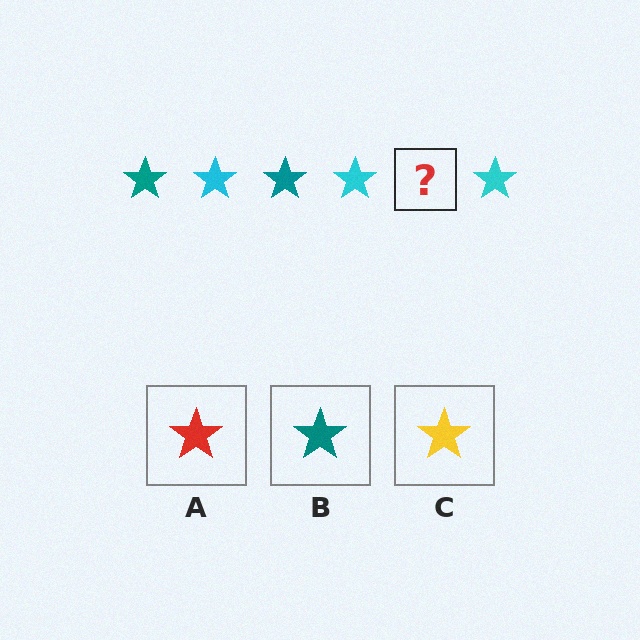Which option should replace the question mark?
Option B.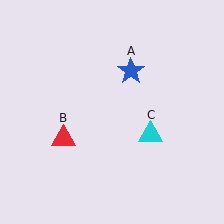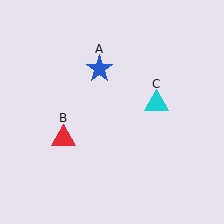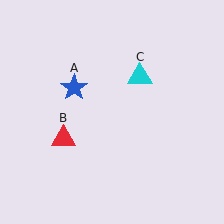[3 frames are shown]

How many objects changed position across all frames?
2 objects changed position: blue star (object A), cyan triangle (object C).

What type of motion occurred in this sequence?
The blue star (object A), cyan triangle (object C) rotated counterclockwise around the center of the scene.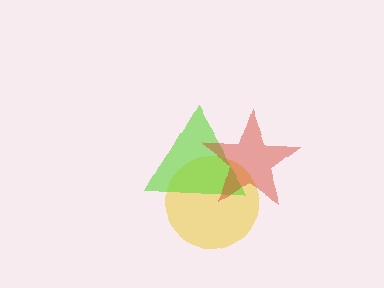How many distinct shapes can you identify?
There are 3 distinct shapes: a yellow circle, a lime triangle, a red star.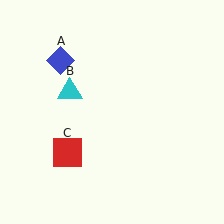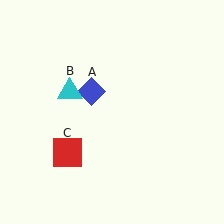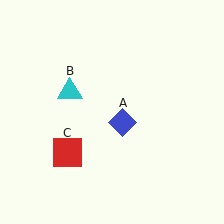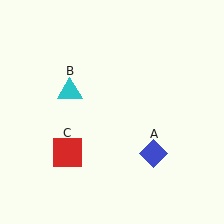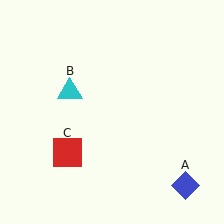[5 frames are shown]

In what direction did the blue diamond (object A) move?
The blue diamond (object A) moved down and to the right.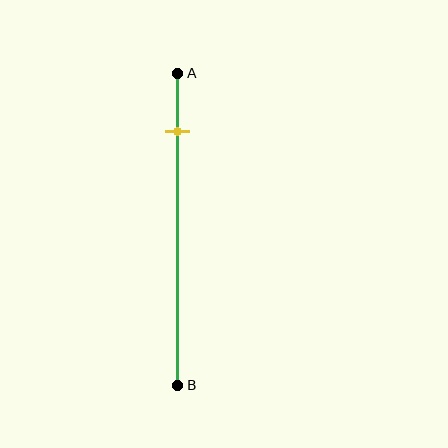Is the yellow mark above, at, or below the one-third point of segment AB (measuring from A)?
The yellow mark is above the one-third point of segment AB.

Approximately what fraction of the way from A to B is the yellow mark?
The yellow mark is approximately 20% of the way from A to B.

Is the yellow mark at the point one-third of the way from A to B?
No, the mark is at about 20% from A, not at the 33% one-third point.